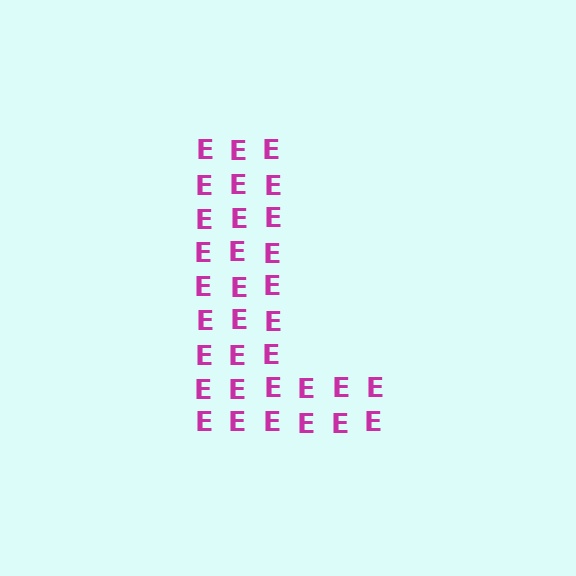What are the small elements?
The small elements are letter E's.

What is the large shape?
The large shape is the letter L.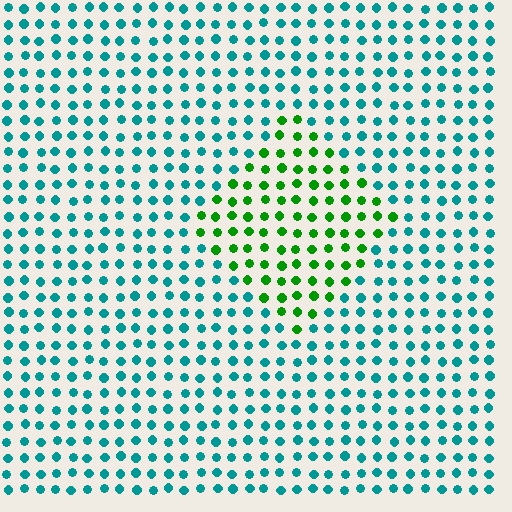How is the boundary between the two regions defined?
The boundary is defined purely by a slight shift in hue (about 57 degrees). Spacing, size, and orientation are identical on both sides.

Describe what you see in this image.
The image is filled with small teal elements in a uniform arrangement. A diamond-shaped region is visible where the elements are tinted to a slightly different hue, forming a subtle color boundary.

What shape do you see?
I see a diamond.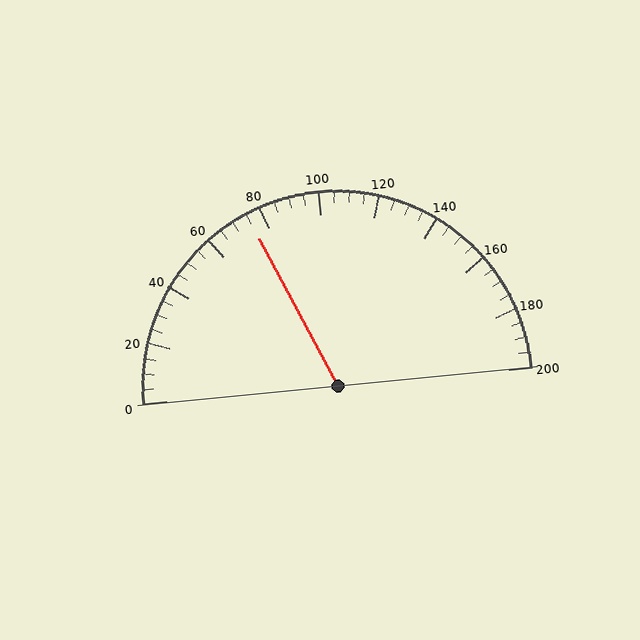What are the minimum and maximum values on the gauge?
The gauge ranges from 0 to 200.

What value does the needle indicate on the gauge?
The needle indicates approximately 75.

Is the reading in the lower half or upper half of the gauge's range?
The reading is in the lower half of the range (0 to 200).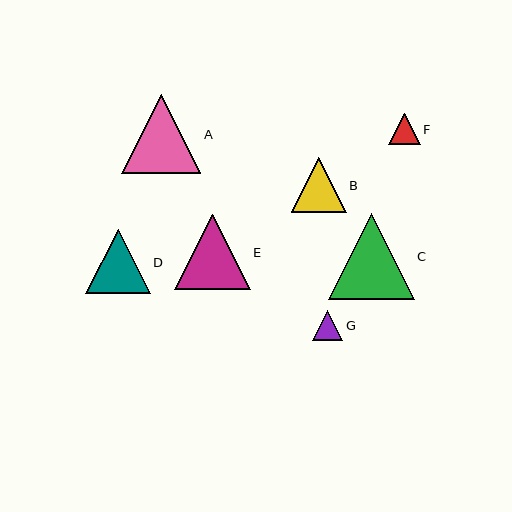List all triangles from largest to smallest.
From largest to smallest: C, A, E, D, B, F, G.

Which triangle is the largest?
Triangle C is the largest with a size of approximately 86 pixels.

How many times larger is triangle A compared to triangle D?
Triangle A is approximately 1.2 times the size of triangle D.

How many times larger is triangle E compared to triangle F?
Triangle E is approximately 2.4 times the size of triangle F.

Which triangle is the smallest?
Triangle G is the smallest with a size of approximately 31 pixels.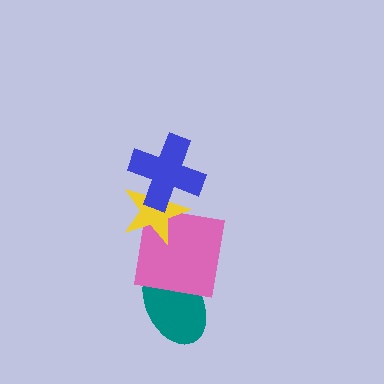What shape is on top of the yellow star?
The blue cross is on top of the yellow star.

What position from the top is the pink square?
The pink square is 3rd from the top.